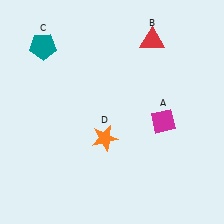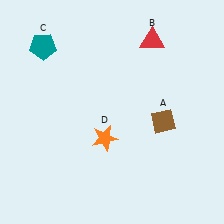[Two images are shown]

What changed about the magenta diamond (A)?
In Image 1, A is magenta. In Image 2, it changed to brown.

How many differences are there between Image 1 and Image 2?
There is 1 difference between the two images.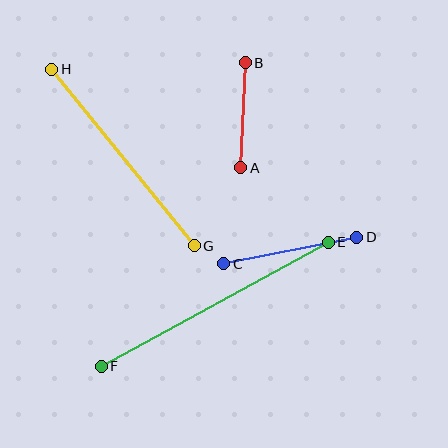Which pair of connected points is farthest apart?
Points E and F are farthest apart.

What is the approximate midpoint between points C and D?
The midpoint is at approximately (290, 251) pixels.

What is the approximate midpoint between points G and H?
The midpoint is at approximately (123, 158) pixels.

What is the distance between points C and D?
The distance is approximately 136 pixels.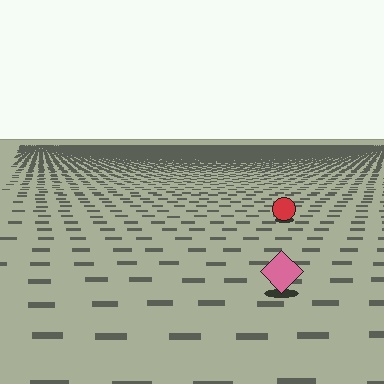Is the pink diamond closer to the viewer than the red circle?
Yes. The pink diamond is closer — you can tell from the texture gradient: the ground texture is coarser near it.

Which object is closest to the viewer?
The pink diamond is closest. The texture marks near it are larger and more spread out.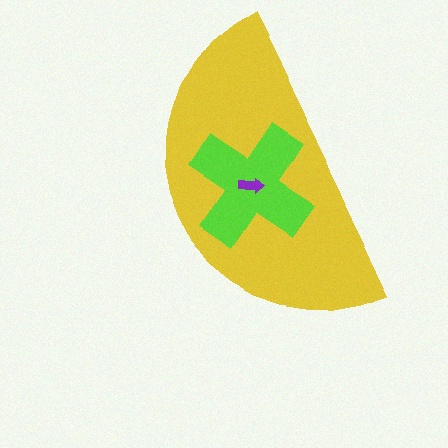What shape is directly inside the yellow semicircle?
The lime cross.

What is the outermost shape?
The yellow semicircle.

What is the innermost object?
The purple arrow.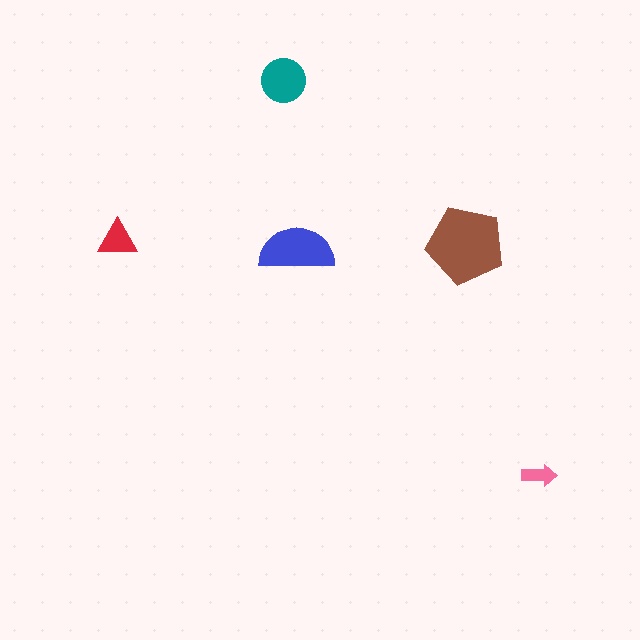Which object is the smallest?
The pink arrow.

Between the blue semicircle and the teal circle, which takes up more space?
The blue semicircle.